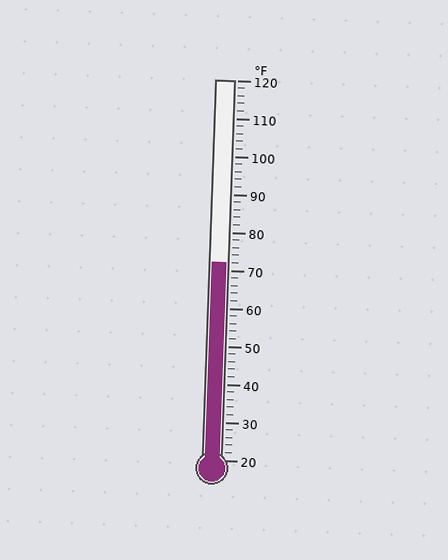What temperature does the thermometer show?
The thermometer shows approximately 72°F.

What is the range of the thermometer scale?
The thermometer scale ranges from 20°F to 120°F.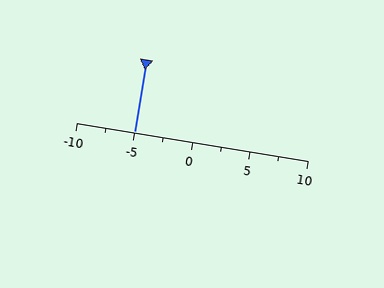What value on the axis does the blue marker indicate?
The marker indicates approximately -5.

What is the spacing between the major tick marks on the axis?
The major ticks are spaced 5 apart.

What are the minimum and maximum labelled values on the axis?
The axis runs from -10 to 10.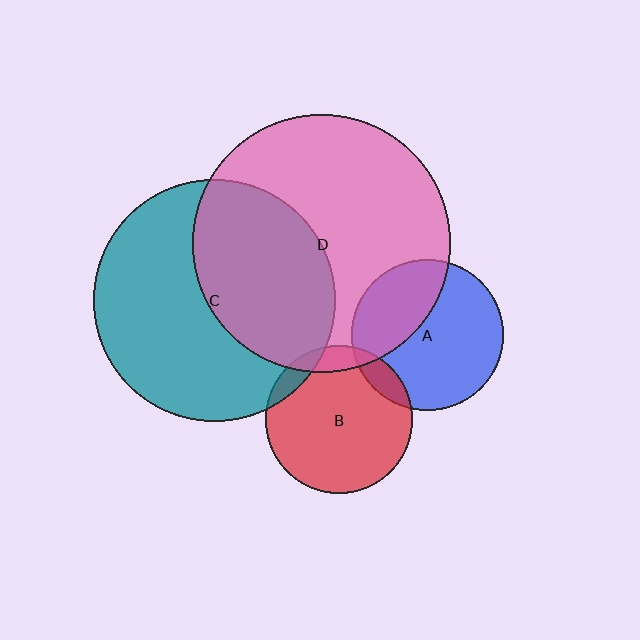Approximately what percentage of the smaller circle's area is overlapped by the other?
Approximately 10%.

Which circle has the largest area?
Circle D (pink).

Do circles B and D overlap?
Yes.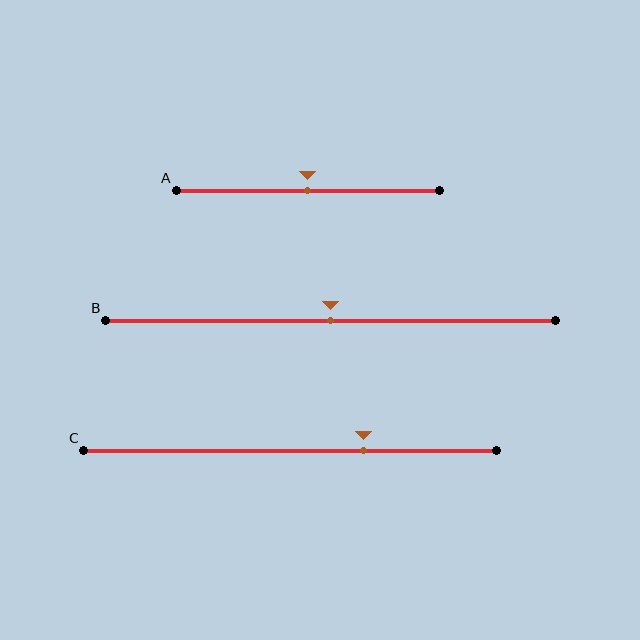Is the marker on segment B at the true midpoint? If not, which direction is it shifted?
Yes, the marker on segment B is at the true midpoint.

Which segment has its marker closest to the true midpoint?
Segment A has its marker closest to the true midpoint.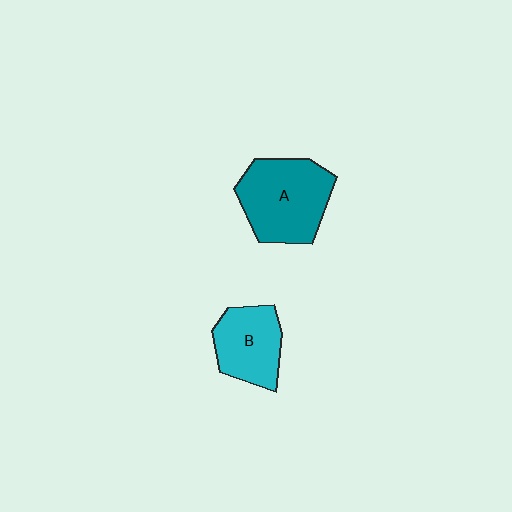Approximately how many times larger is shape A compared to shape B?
Approximately 1.4 times.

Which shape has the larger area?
Shape A (teal).